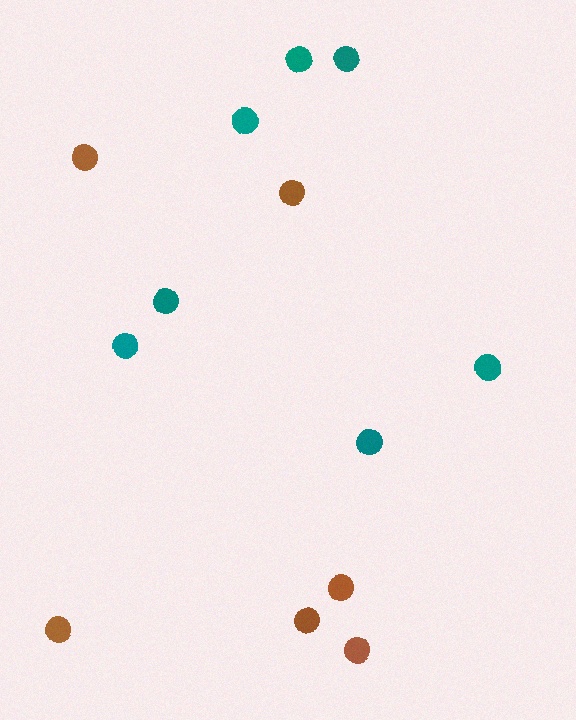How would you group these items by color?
There are 2 groups: one group of teal circles (7) and one group of brown circles (6).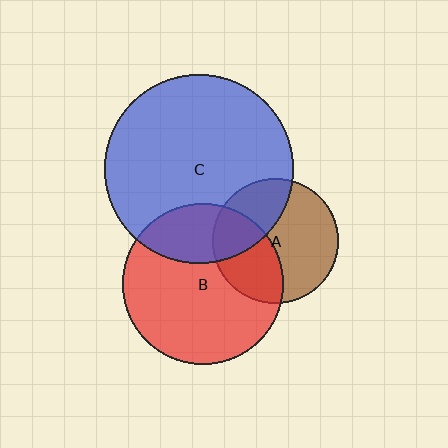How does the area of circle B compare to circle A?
Approximately 1.7 times.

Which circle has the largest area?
Circle C (blue).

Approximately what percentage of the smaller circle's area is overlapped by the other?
Approximately 40%.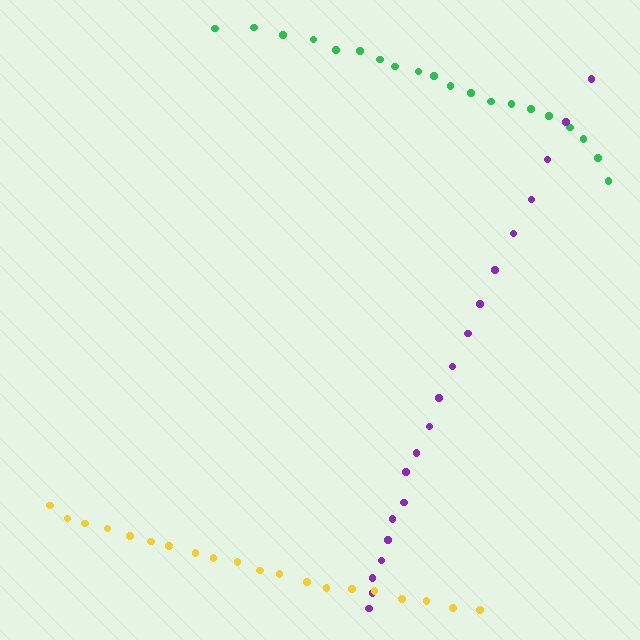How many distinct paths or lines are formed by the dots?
There are 3 distinct paths.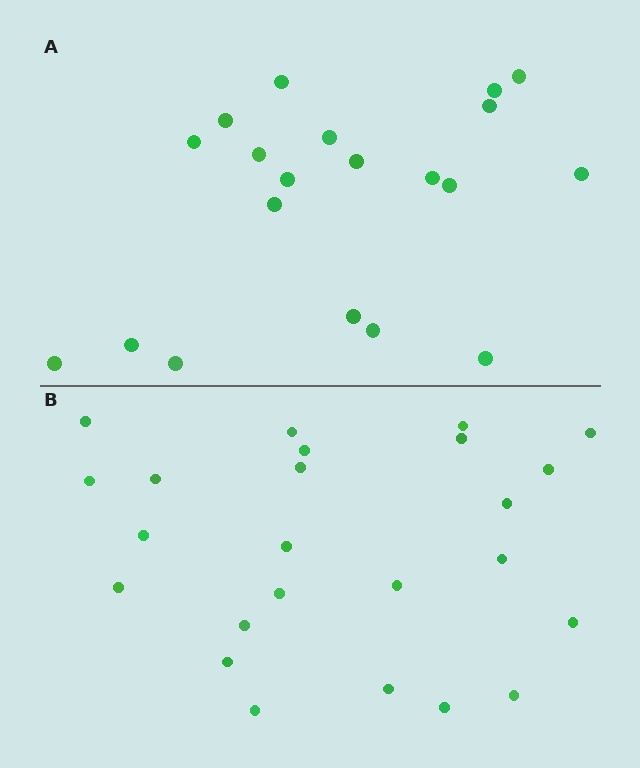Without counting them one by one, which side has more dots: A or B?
Region B (the bottom region) has more dots.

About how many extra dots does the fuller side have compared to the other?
Region B has about 4 more dots than region A.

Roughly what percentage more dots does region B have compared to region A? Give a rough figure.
About 20% more.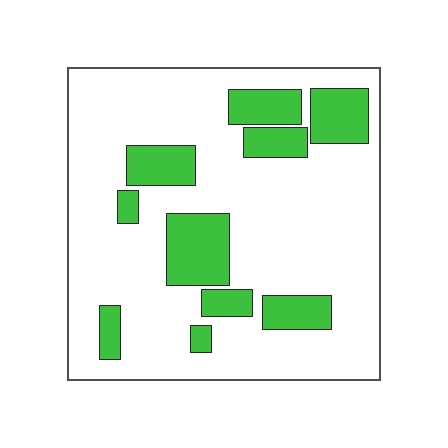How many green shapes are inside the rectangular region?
10.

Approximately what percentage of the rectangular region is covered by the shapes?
Approximately 20%.